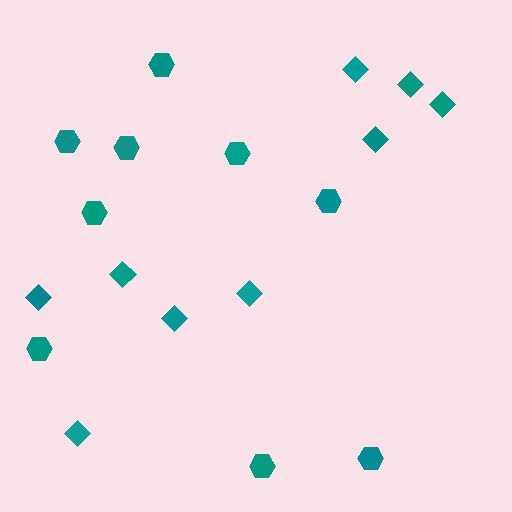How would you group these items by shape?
There are 2 groups: one group of diamonds (9) and one group of hexagons (9).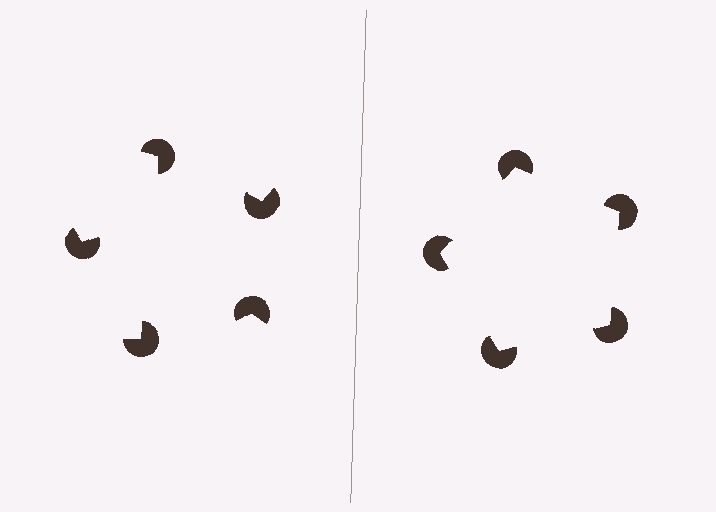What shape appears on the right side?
An illusory pentagon.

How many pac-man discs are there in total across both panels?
10 — 5 on each side.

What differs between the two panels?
The pac-man discs are positioned identically on both sides; only the wedge orientations differ. On the right they align to a pentagon; on the left they are misaligned.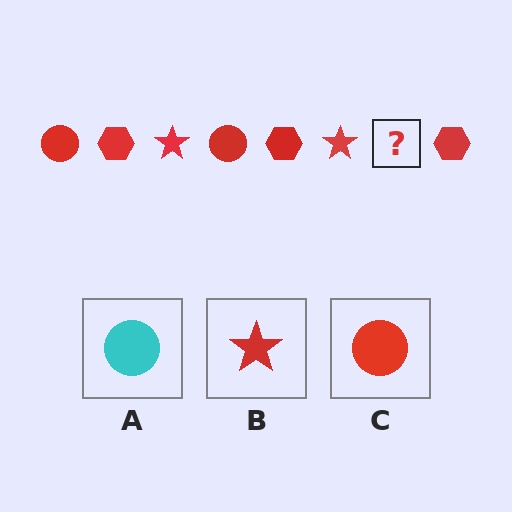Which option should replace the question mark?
Option C.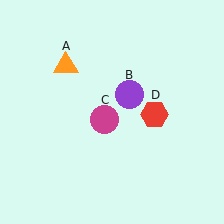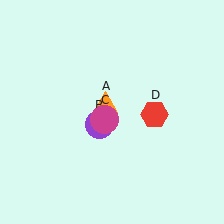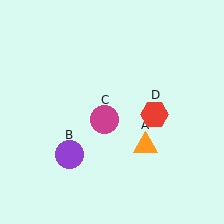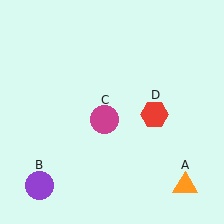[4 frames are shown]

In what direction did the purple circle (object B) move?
The purple circle (object B) moved down and to the left.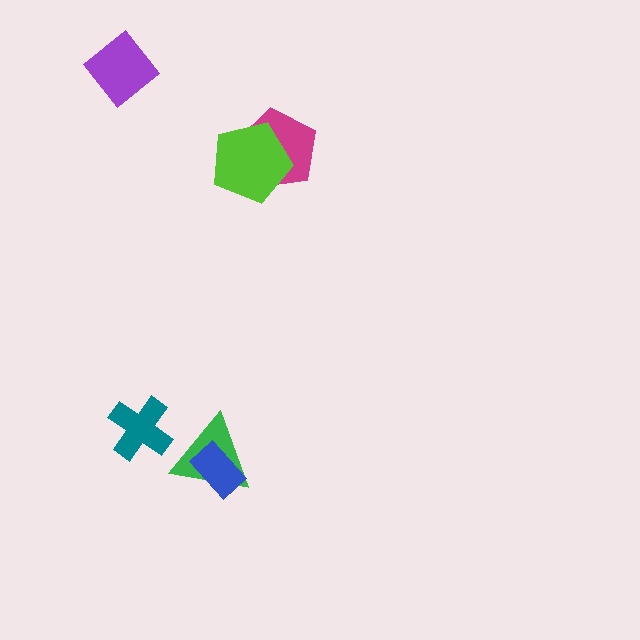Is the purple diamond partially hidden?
No, no other shape covers it.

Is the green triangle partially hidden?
Yes, it is partially covered by another shape.